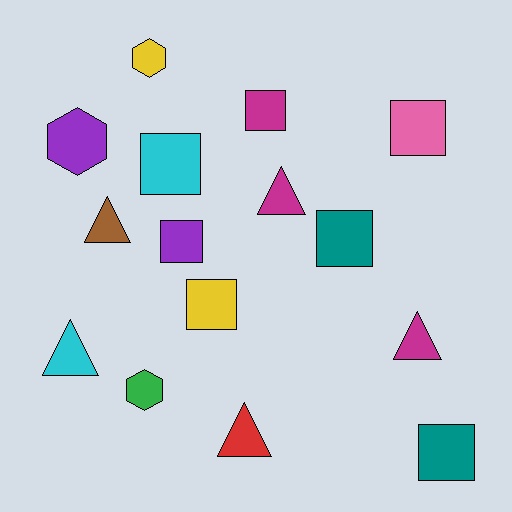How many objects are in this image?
There are 15 objects.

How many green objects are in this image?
There is 1 green object.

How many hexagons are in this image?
There are 3 hexagons.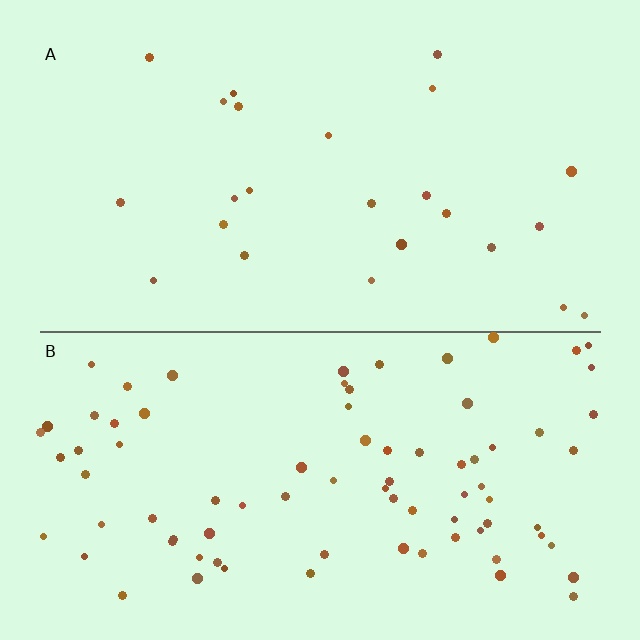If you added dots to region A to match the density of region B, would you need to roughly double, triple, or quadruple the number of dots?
Approximately triple.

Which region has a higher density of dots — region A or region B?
B (the bottom).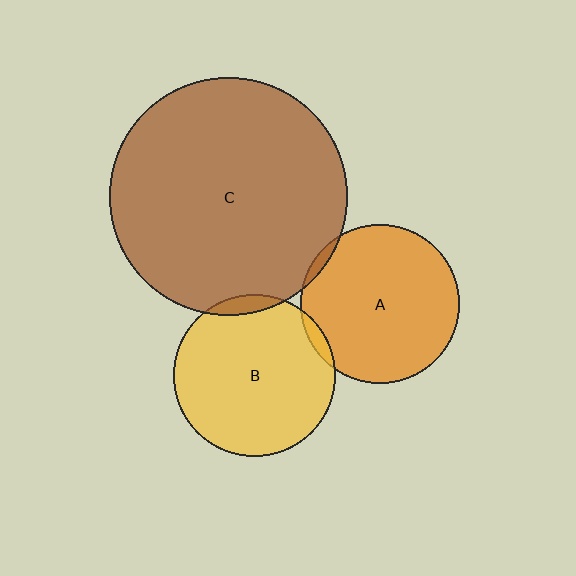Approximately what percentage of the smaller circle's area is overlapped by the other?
Approximately 5%.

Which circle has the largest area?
Circle C (brown).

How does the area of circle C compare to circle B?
Approximately 2.2 times.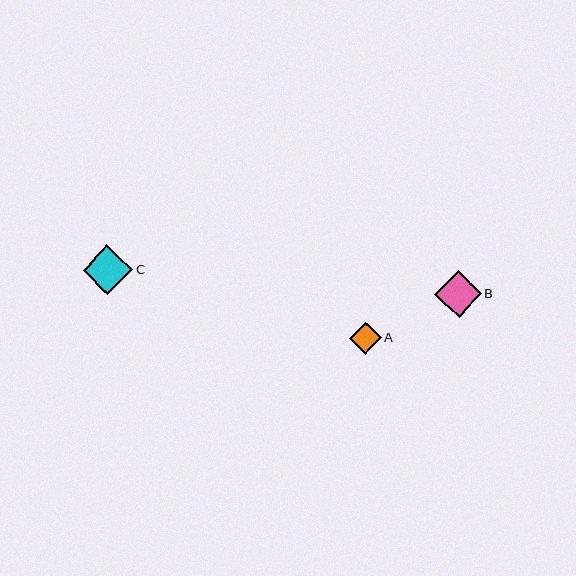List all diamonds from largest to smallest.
From largest to smallest: C, B, A.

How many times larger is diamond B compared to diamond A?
Diamond B is approximately 1.5 times the size of diamond A.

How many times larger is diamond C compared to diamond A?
Diamond C is approximately 1.6 times the size of diamond A.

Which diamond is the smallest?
Diamond A is the smallest with a size of approximately 31 pixels.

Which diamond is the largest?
Diamond C is the largest with a size of approximately 50 pixels.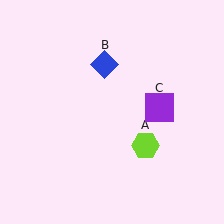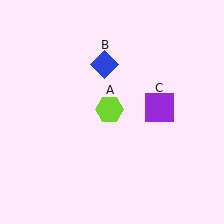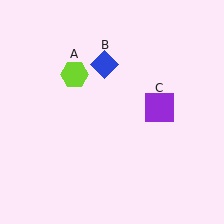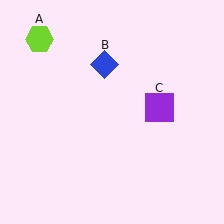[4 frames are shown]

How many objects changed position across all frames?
1 object changed position: lime hexagon (object A).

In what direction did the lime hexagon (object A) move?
The lime hexagon (object A) moved up and to the left.